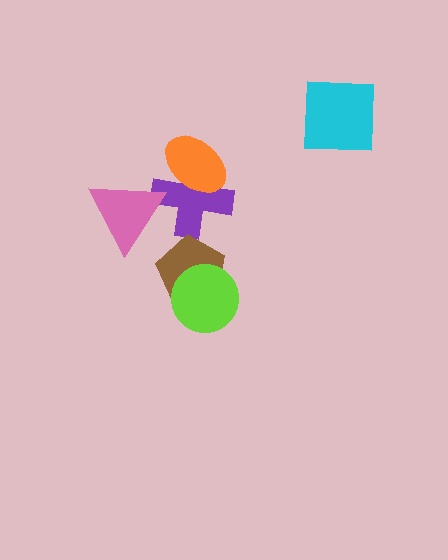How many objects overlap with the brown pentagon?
1 object overlaps with the brown pentagon.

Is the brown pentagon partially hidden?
Yes, it is partially covered by another shape.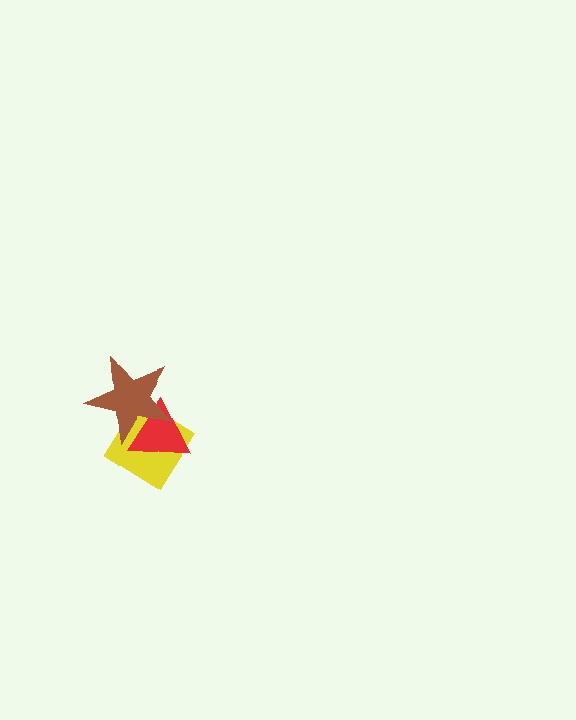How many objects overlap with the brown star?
2 objects overlap with the brown star.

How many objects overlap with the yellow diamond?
2 objects overlap with the yellow diamond.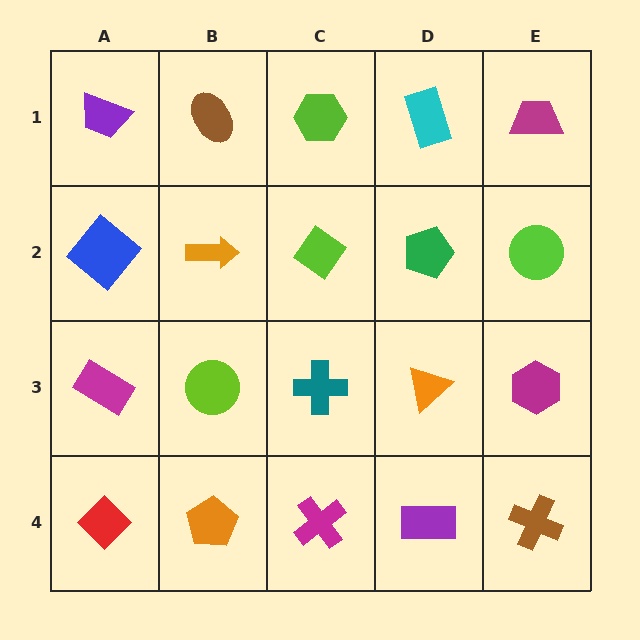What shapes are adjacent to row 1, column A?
A blue diamond (row 2, column A), a brown ellipse (row 1, column B).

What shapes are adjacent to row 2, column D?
A cyan rectangle (row 1, column D), an orange triangle (row 3, column D), a lime diamond (row 2, column C), a lime circle (row 2, column E).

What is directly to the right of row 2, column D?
A lime circle.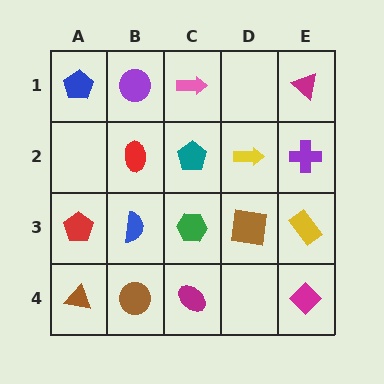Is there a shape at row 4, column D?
No, that cell is empty.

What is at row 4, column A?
A brown triangle.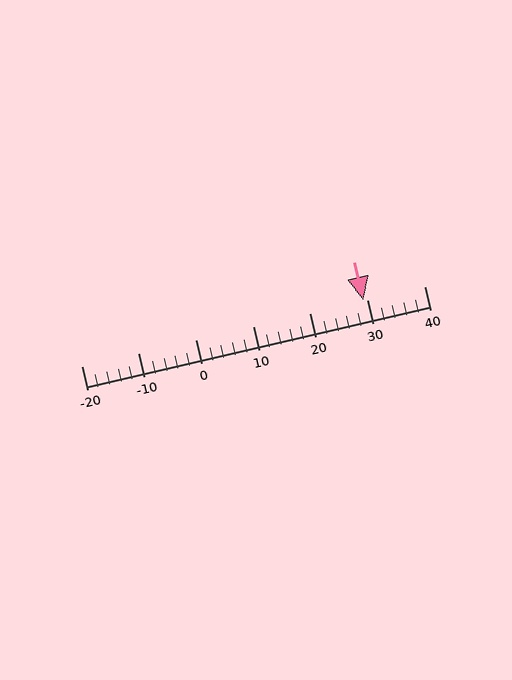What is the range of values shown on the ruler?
The ruler shows values from -20 to 40.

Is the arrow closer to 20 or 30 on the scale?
The arrow is closer to 30.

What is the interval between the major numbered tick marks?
The major tick marks are spaced 10 units apart.